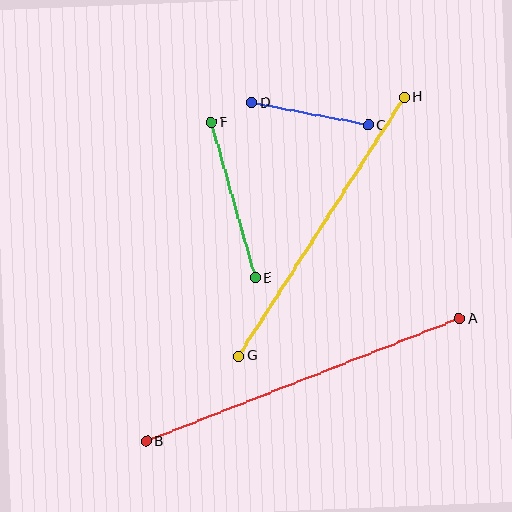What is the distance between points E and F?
The distance is approximately 161 pixels.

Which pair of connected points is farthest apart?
Points A and B are farthest apart.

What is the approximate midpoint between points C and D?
The midpoint is at approximately (310, 114) pixels.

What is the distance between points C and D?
The distance is approximately 118 pixels.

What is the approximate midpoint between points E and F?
The midpoint is at approximately (233, 200) pixels.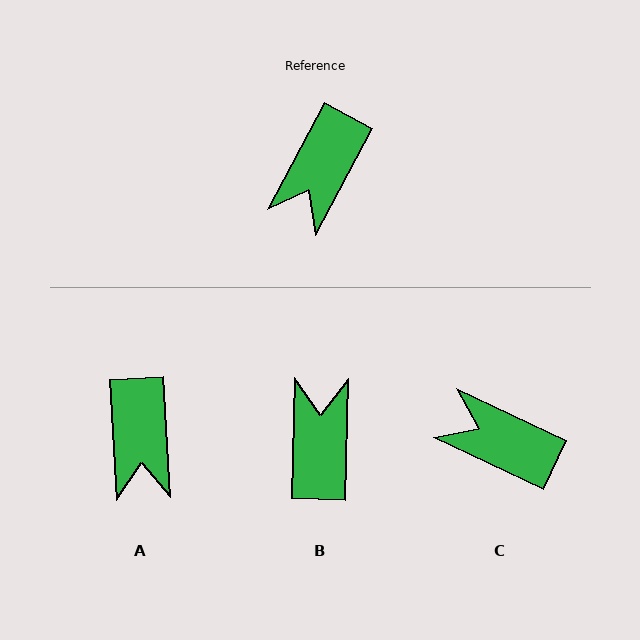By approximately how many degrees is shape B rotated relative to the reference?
Approximately 153 degrees clockwise.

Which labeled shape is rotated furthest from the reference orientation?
B, about 153 degrees away.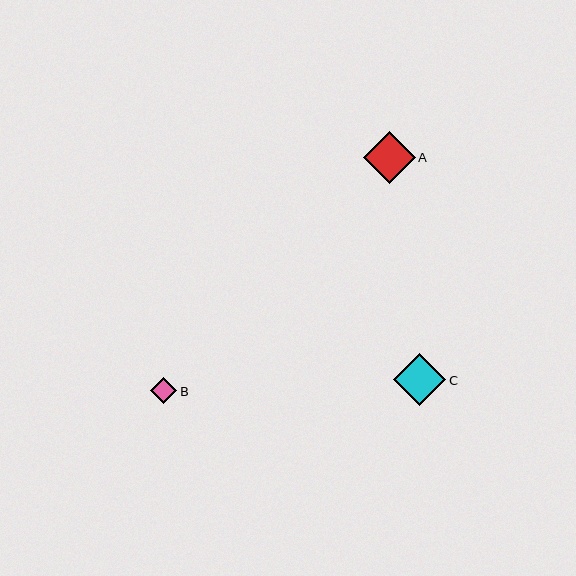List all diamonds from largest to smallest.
From largest to smallest: C, A, B.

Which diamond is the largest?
Diamond C is the largest with a size of approximately 52 pixels.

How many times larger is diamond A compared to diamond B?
Diamond A is approximately 1.9 times the size of diamond B.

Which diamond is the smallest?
Diamond B is the smallest with a size of approximately 27 pixels.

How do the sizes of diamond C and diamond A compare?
Diamond C and diamond A are approximately the same size.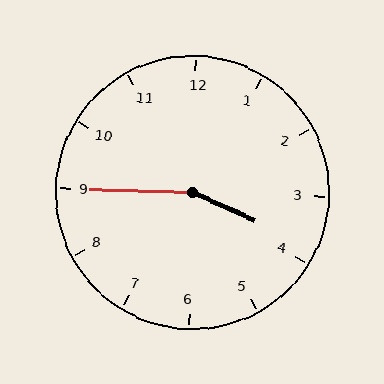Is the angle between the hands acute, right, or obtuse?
It is obtuse.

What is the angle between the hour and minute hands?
Approximately 158 degrees.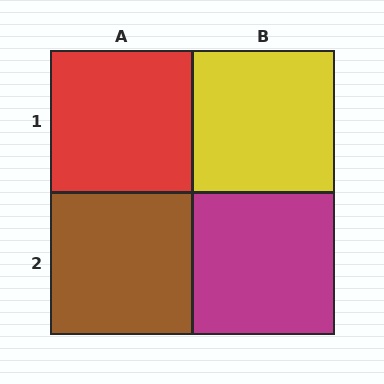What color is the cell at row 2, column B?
Magenta.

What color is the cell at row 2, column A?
Brown.